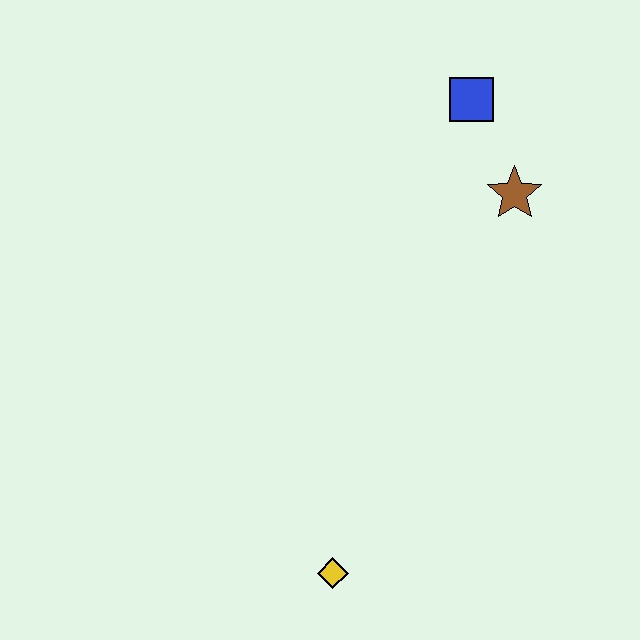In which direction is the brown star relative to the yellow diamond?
The brown star is above the yellow diamond.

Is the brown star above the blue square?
No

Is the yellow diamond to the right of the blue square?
No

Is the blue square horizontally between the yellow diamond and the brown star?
Yes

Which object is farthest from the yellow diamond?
The blue square is farthest from the yellow diamond.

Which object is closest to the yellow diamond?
The brown star is closest to the yellow diamond.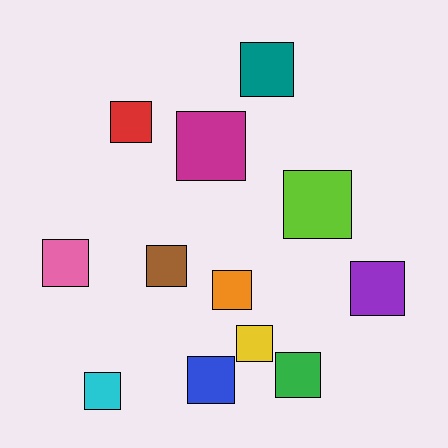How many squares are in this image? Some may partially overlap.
There are 12 squares.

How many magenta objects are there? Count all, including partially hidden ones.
There is 1 magenta object.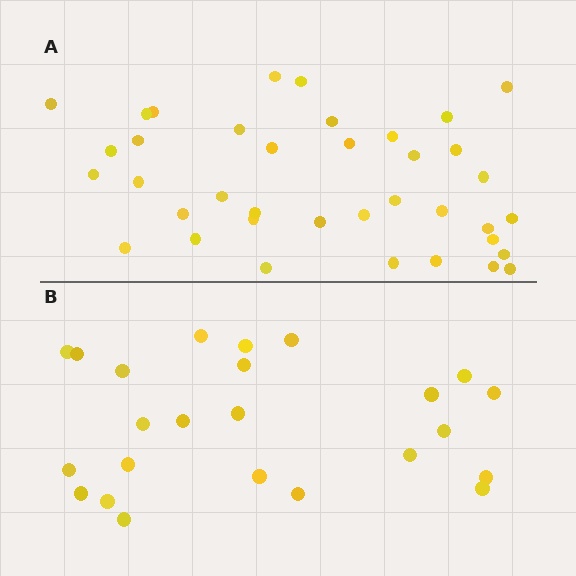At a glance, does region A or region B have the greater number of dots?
Region A (the top region) has more dots.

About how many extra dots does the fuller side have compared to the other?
Region A has approximately 15 more dots than region B.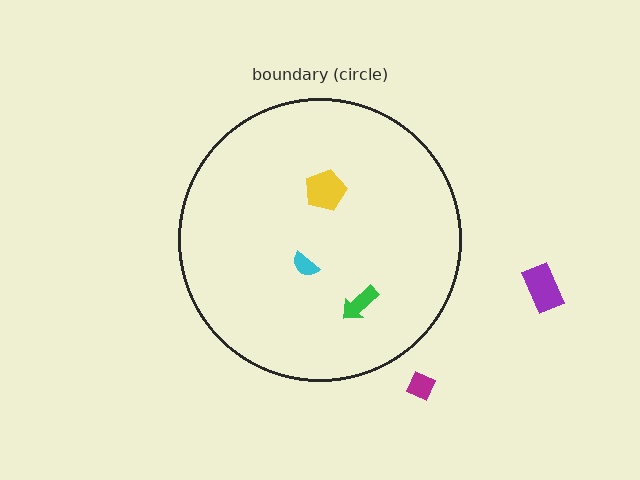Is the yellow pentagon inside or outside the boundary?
Inside.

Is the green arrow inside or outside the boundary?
Inside.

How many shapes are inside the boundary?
3 inside, 2 outside.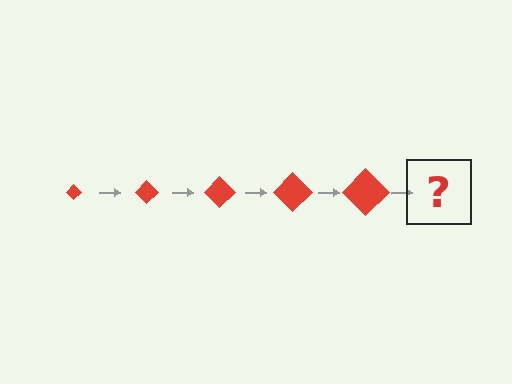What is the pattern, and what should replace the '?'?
The pattern is that the diamond gets progressively larger each step. The '?' should be a red diamond, larger than the previous one.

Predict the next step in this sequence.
The next step is a red diamond, larger than the previous one.